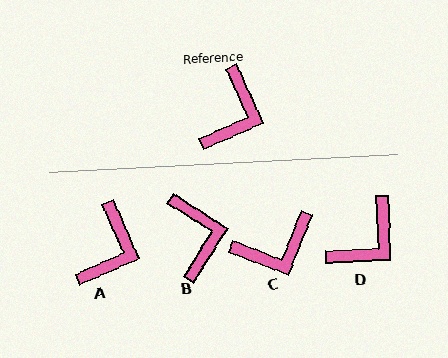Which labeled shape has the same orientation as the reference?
A.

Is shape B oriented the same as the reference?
No, it is off by about 34 degrees.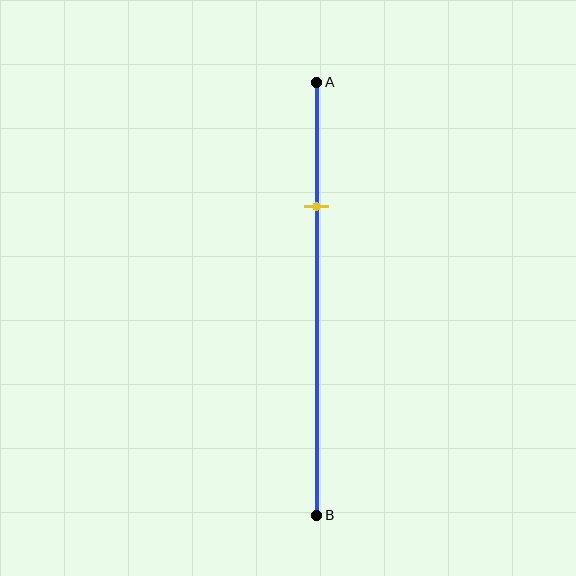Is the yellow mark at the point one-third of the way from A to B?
No, the mark is at about 30% from A, not at the 33% one-third point.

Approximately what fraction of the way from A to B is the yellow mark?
The yellow mark is approximately 30% of the way from A to B.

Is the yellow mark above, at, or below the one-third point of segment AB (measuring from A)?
The yellow mark is above the one-third point of segment AB.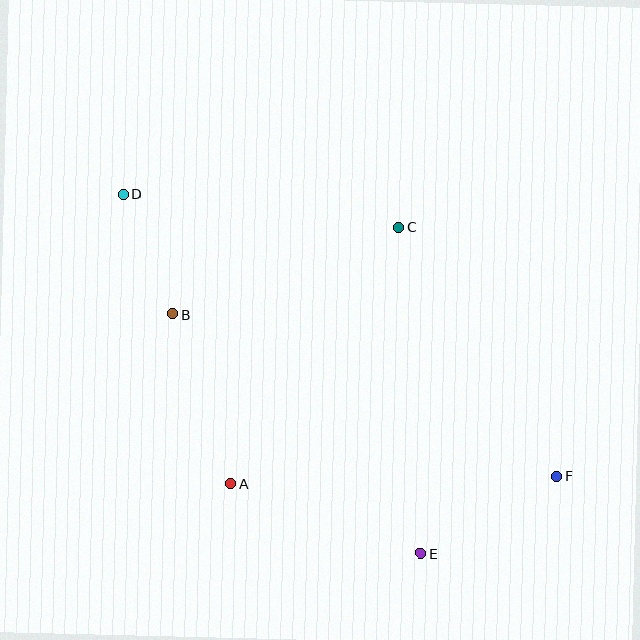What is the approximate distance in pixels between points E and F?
The distance between E and F is approximately 156 pixels.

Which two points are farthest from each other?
Points D and F are farthest from each other.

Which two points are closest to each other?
Points B and D are closest to each other.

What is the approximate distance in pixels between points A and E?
The distance between A and E is approximately 203 pixels.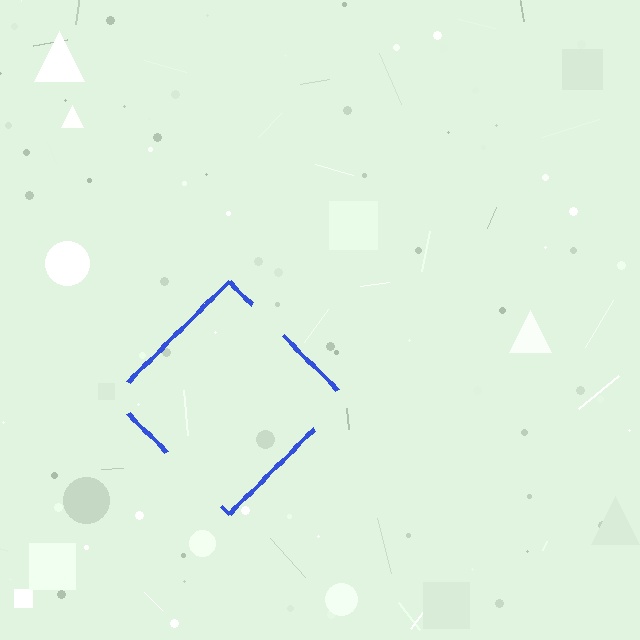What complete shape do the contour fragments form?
The contour fragments form a diamond.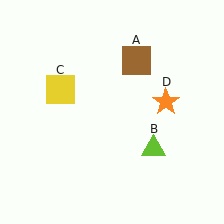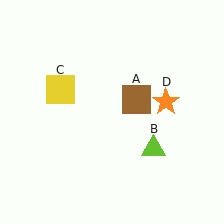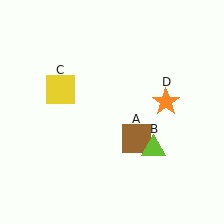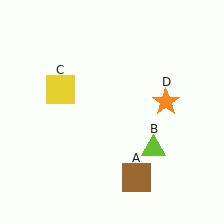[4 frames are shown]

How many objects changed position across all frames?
1 object changed position: brown square (object A).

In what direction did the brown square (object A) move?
The brown square (object A) moved down.